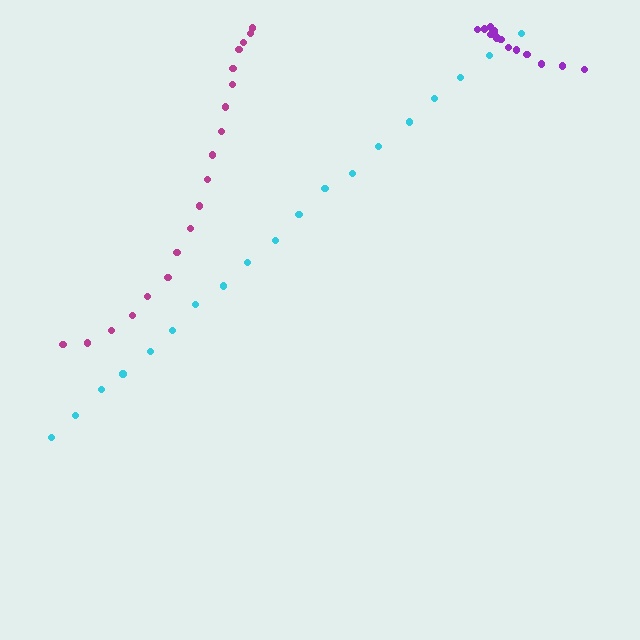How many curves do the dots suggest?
There are 3 distinct paths.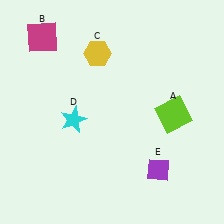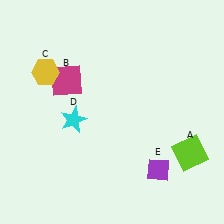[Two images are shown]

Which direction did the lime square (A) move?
The lime square (A) moved down.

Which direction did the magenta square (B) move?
The magenta square (B) moved down.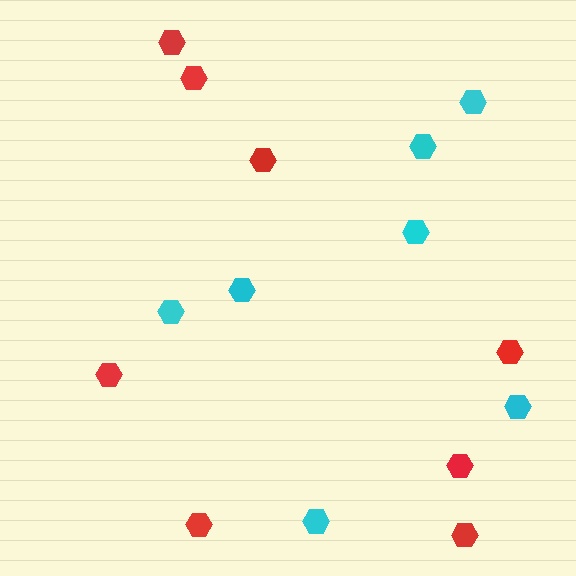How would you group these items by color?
There are 2 groups: one group of cyan hexagons (7) and one group of red hexagons (8).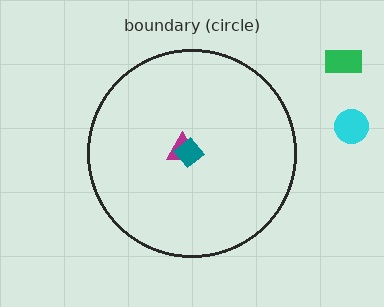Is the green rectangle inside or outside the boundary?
Outside.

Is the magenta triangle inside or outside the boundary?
Inside.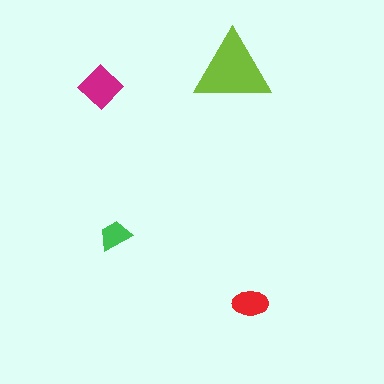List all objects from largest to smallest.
The lime triangle, the magenta diamond, the red ellipse, the green trapezoid.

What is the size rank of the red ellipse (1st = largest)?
3rd.